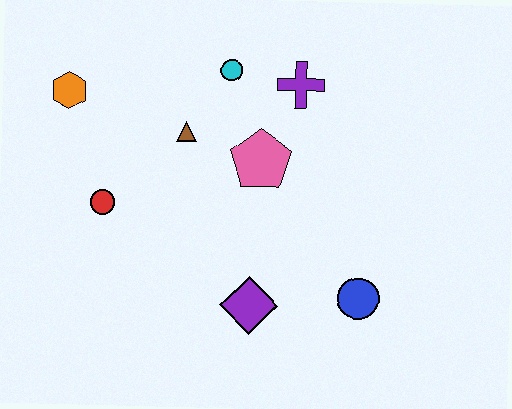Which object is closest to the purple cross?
The cyan circle is closest to the purple cross.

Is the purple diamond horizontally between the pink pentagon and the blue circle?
No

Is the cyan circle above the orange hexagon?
Yes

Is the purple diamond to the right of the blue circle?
No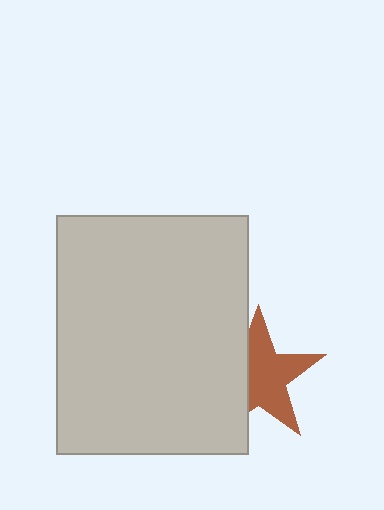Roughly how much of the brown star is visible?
About half of it is visible (roughly 63%).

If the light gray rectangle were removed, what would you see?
You would see the complete brown star.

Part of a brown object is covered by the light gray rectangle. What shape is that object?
It is a star.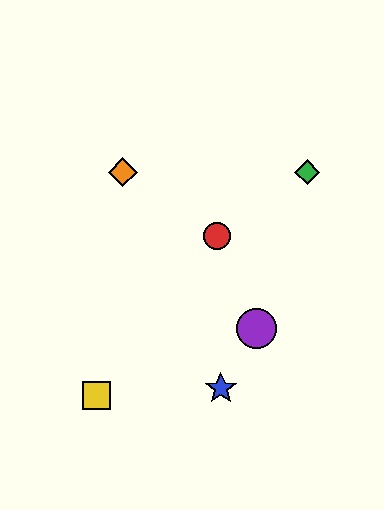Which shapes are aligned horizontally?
The green diamond, the orange diamond are aligned horizontally.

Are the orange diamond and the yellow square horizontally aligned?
No, the orange diamond is at y≈172 and the yellow square is at y≈396.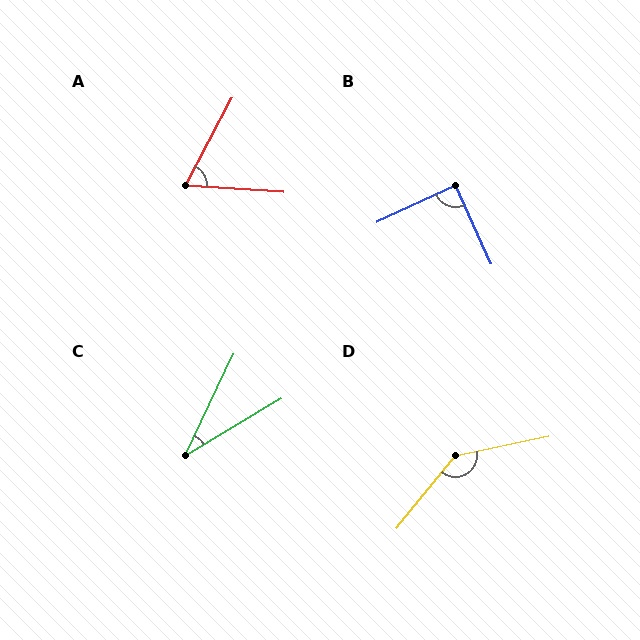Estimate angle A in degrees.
Approximately 66 degrees.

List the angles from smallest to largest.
C (33°), A (66°), B (90°), D (141°).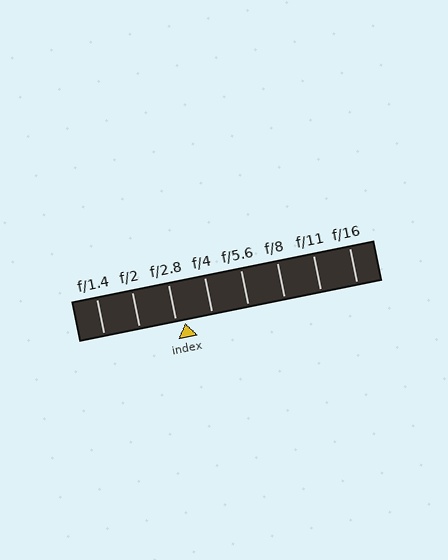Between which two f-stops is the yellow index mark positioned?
The index mark is between f/2.8 and f/4.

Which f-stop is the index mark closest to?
The index mark is closest to f/2.8.